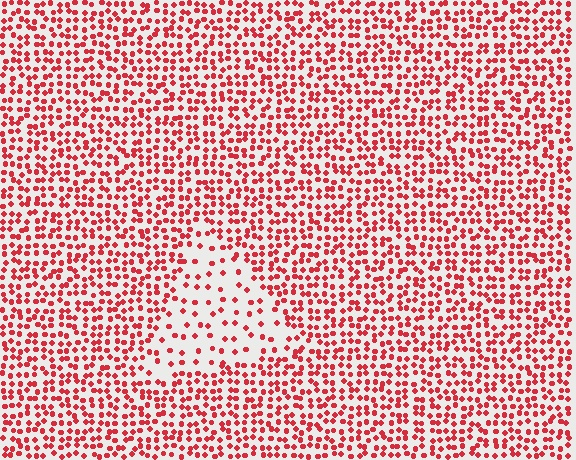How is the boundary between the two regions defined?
The boundary is defined by a change in element density (approximately 2.5x ratio). All elements are the same color, size, and shape.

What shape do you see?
I see a triangle.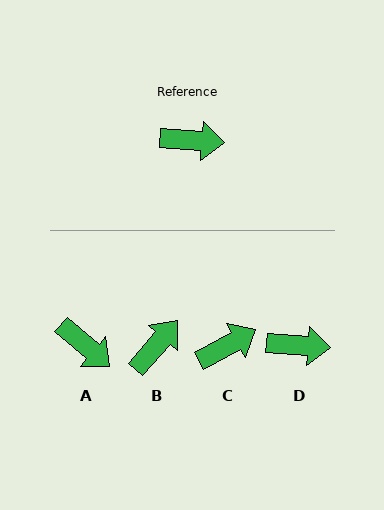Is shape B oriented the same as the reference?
No, it is off by about 54 degrees.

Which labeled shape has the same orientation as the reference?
D.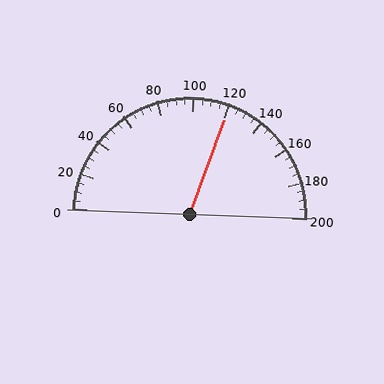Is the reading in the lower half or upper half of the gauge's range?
The reading is in the upper half of the range (0 to 200).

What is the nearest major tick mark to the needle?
The nearest major tick mark is 120.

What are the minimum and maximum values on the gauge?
The gauge ranges from 0 to 200.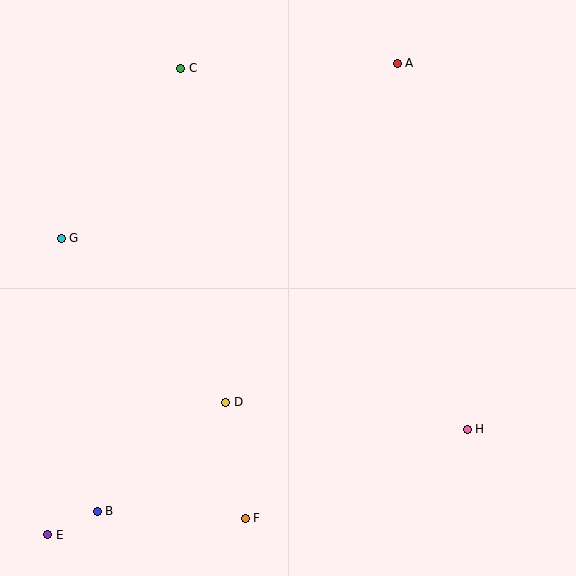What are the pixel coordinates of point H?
Point H is at (467, 429).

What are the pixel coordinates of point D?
Point D is at (226, 402).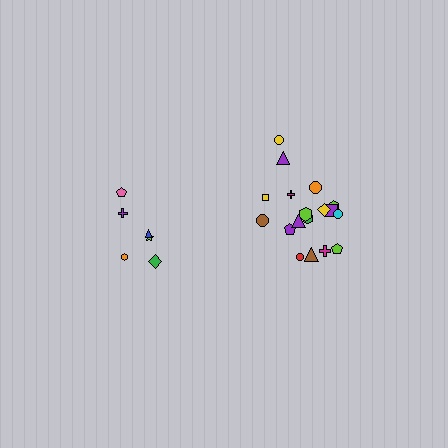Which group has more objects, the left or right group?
The right group.